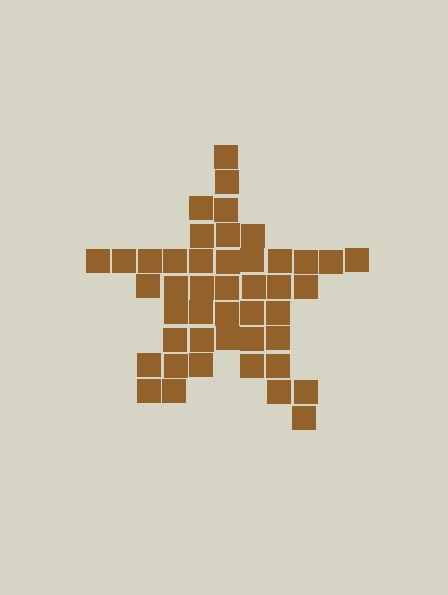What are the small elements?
The small elements are squares.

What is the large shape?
The large shape is a star.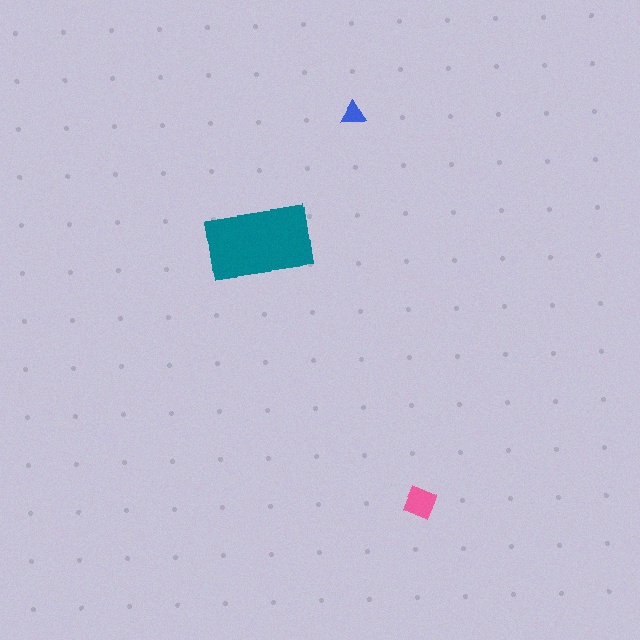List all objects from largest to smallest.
The teal rectangle, the pink square, the blue triangle.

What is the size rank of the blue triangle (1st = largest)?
3rd.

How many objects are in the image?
There are 3 objects in the image.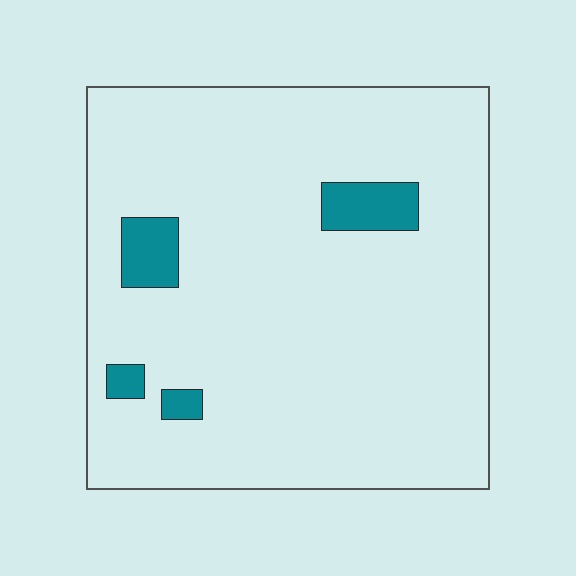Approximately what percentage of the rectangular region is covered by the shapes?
Approximately 5%.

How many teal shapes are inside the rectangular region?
4.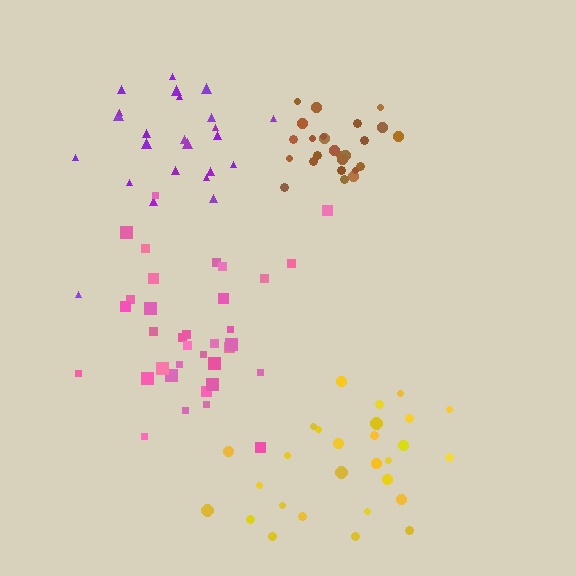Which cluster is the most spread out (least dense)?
Yellow.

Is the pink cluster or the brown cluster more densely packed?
Brown.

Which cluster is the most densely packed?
Brown.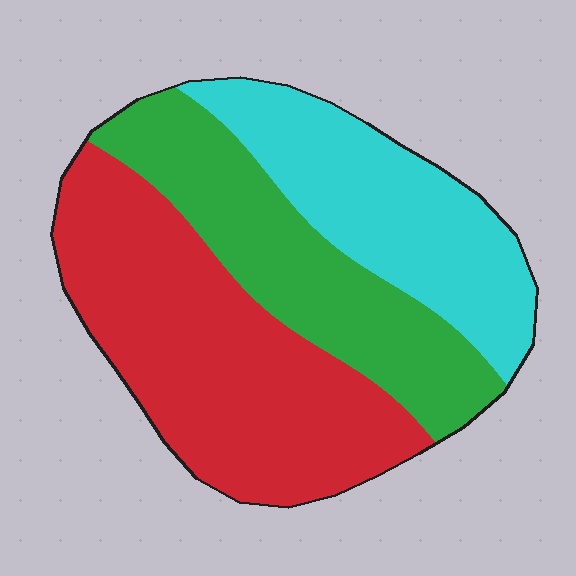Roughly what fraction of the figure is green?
Green covers about 30% of the figure.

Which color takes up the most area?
Red, at roughly 45%.